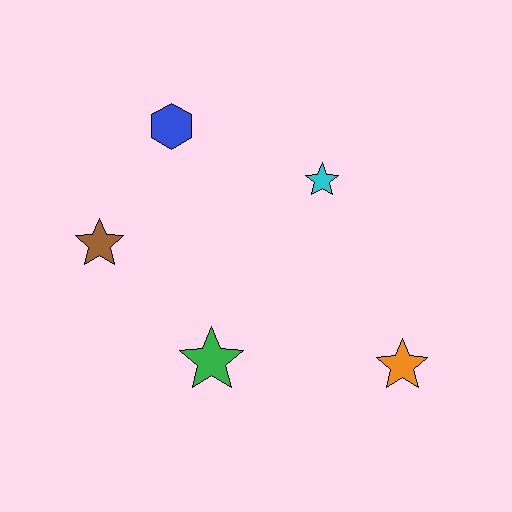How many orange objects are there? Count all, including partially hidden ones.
There is 1 orange object.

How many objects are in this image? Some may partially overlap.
There are 5 objects.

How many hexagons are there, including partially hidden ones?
There is 1 hexagon.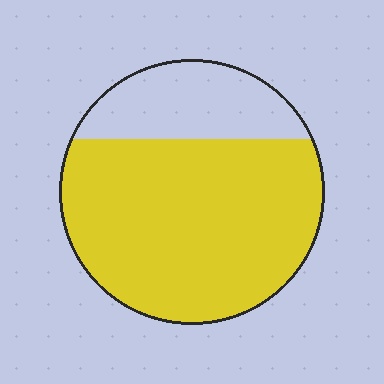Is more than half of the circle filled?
Yes.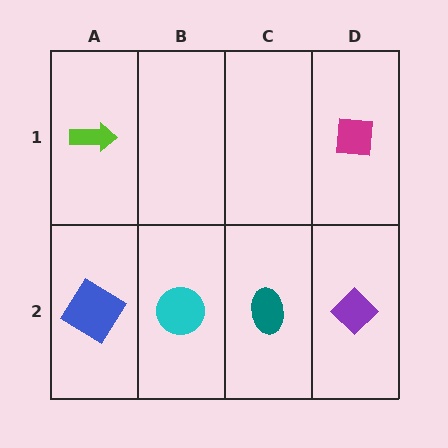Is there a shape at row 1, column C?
No, that cell is empty.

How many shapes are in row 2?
4 shapes.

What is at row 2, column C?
A teal ellipse.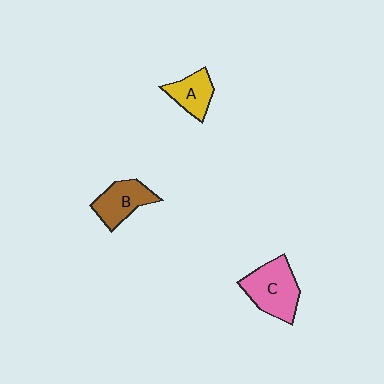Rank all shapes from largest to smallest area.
From largest to smallest: C (pink), B (brown), A (yellow).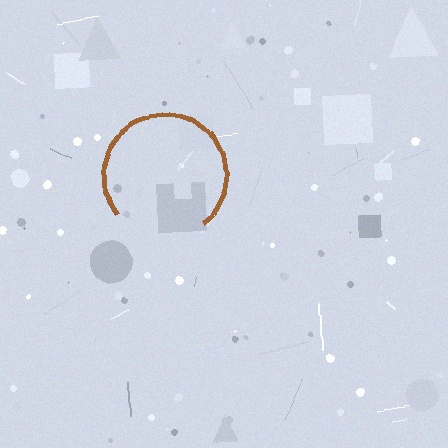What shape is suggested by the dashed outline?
The dashed outline suggests a circle.